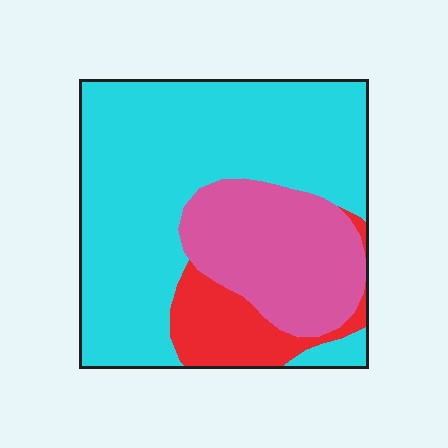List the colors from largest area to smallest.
From largest to smallest: cyan, pink, red.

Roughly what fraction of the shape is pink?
Pink takes up between a sixth and a third of the shape.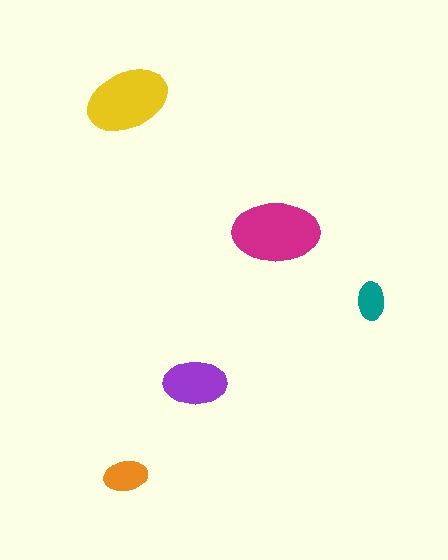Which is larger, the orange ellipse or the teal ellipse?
The orange one.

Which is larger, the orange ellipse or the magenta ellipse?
The magenta one.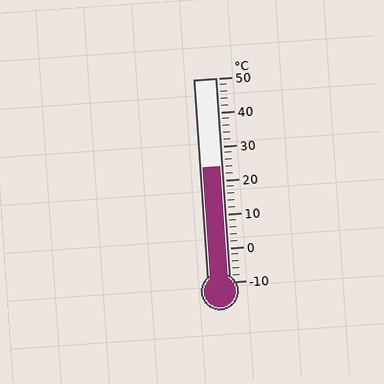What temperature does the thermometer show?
The thermometer shows approximately 24°C.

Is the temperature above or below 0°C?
The temperature is above 0°C.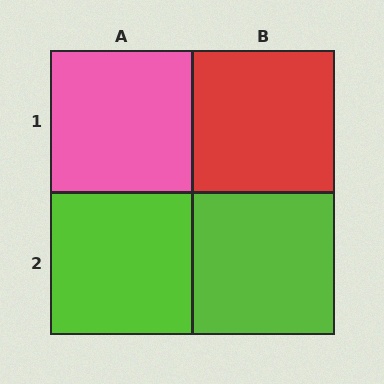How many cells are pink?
1 cell is pink.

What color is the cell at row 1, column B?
Red.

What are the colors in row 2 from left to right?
Lime, lime.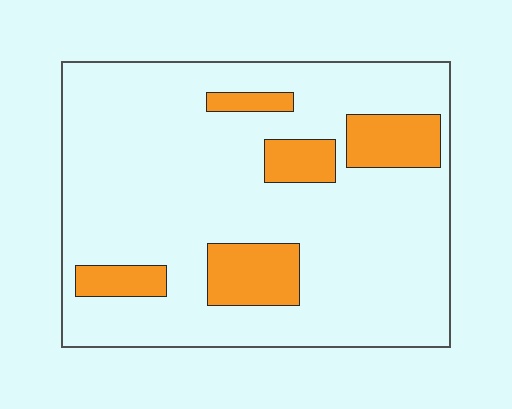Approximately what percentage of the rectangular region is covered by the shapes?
Approximately 15%.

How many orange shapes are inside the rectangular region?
5.